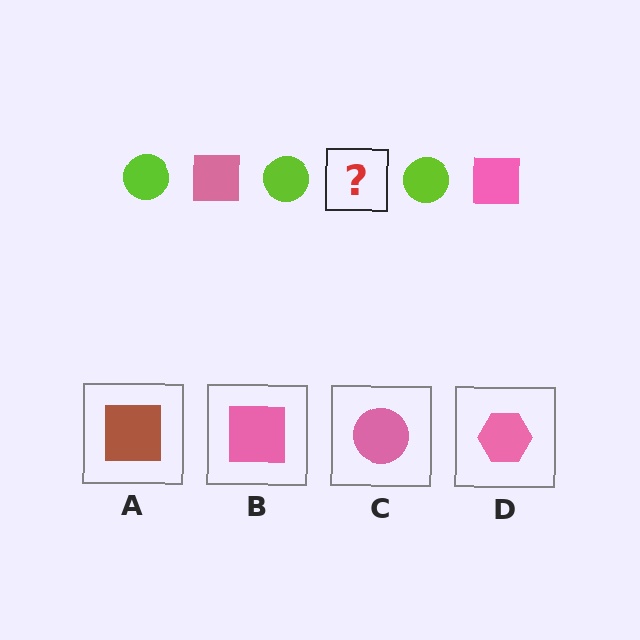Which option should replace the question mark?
Option B.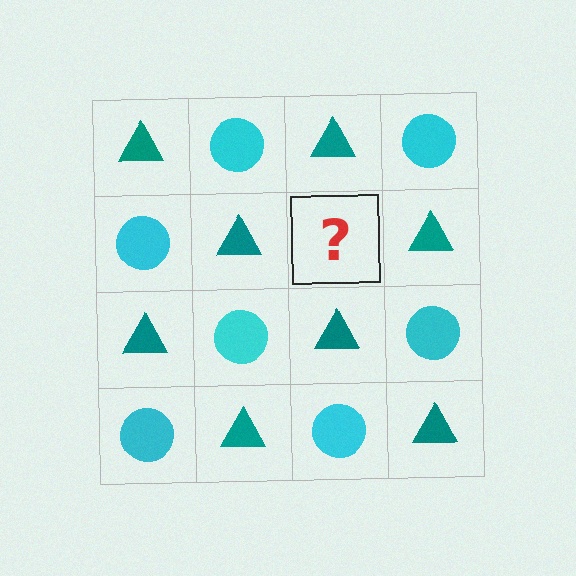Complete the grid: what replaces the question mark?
The question mark should be replaced with a cyan circle.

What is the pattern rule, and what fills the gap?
The rule is that it alternates teal triangle and cyan circle in a checkerboard pattern. The gap should be filled with a cyan circle.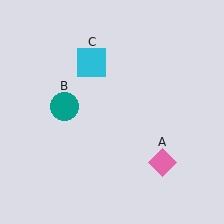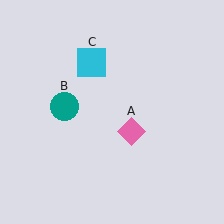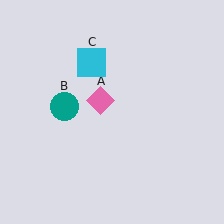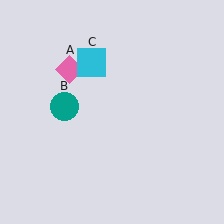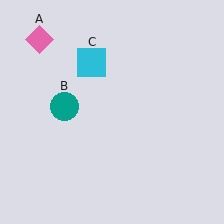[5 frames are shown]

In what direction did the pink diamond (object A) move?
The pink diamond (object A) moved up and to the left.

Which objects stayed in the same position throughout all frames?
Teal circle (object B) and cyan square (object C) remained stationary.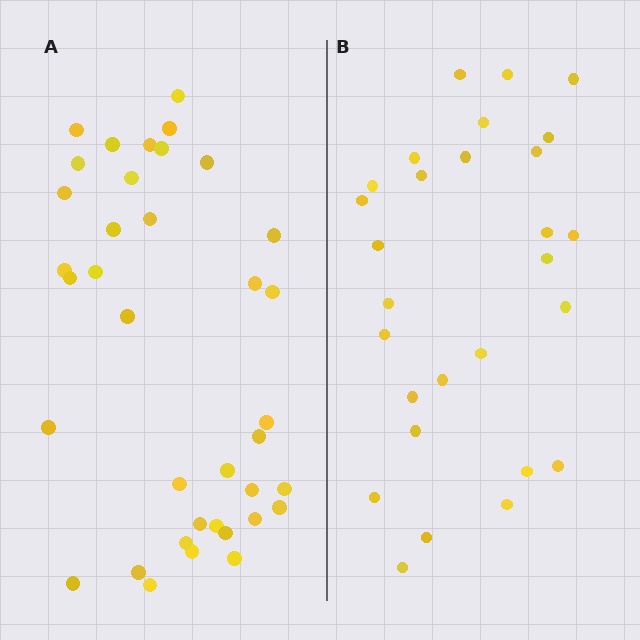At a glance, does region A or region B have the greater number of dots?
Region A (the left region) has more dots.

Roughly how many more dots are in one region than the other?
Region A has roughly 8 or so more dots than region B.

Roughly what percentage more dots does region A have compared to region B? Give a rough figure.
About 30% more.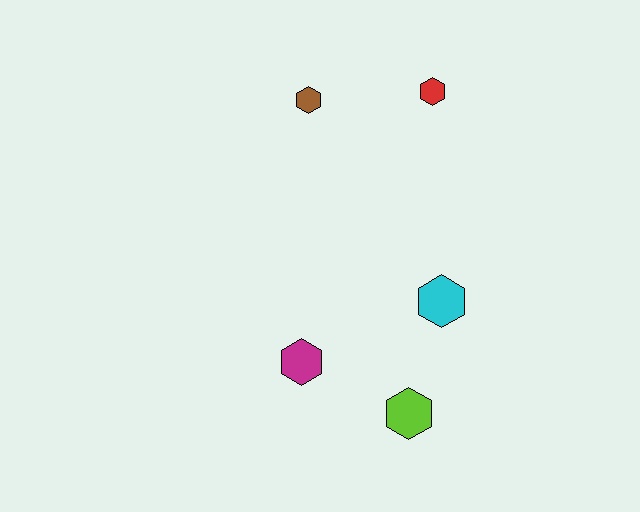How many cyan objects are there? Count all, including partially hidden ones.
There is 1 cyan object.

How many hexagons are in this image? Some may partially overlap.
There are 5 hexagons.